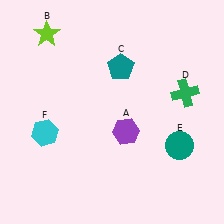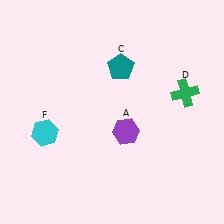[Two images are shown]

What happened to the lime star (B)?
The lime star (B) was removed in Image 2. It was in the top-left area of Image 1.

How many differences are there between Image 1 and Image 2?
There are 2 differences between the two images.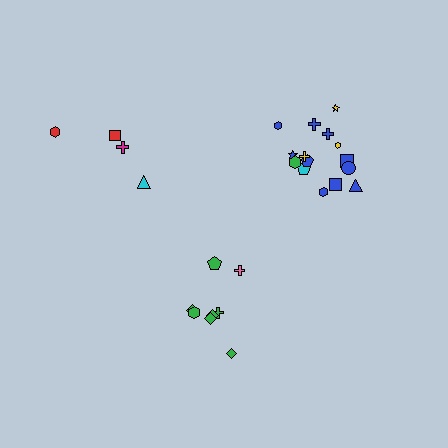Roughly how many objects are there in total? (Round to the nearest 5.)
Roughly 25 objects in total.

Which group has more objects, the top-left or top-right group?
The top-right group.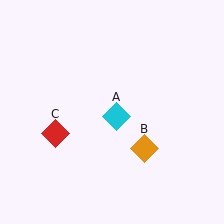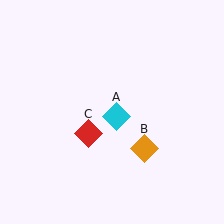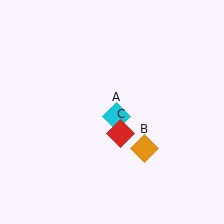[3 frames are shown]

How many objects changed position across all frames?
1 object changed position: red diamond (object C).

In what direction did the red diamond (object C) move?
The red diamond (object C) moved right.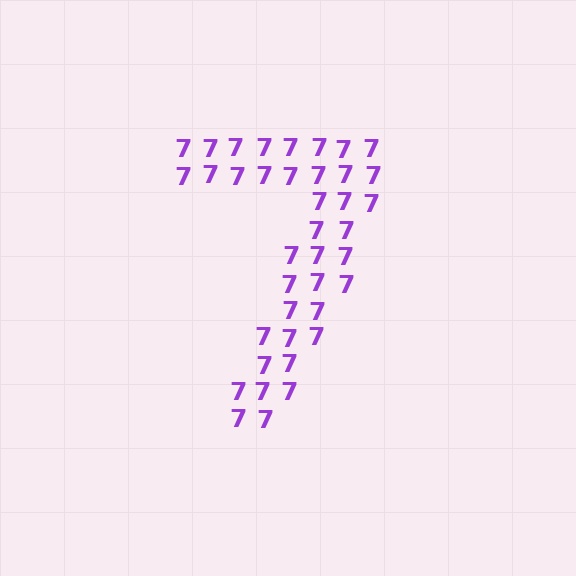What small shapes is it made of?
It is made of small digit 7's.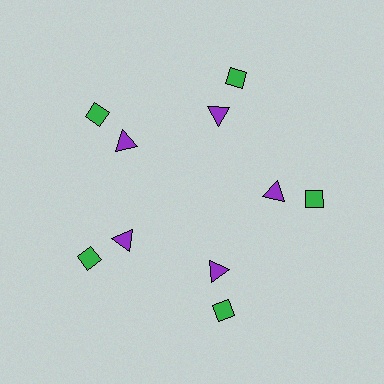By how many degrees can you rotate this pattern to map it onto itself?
The pattern maps onto itself every 72 degrees of rotation.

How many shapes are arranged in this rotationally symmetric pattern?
There are 10 shapes, arranged in 5 groups of 2.